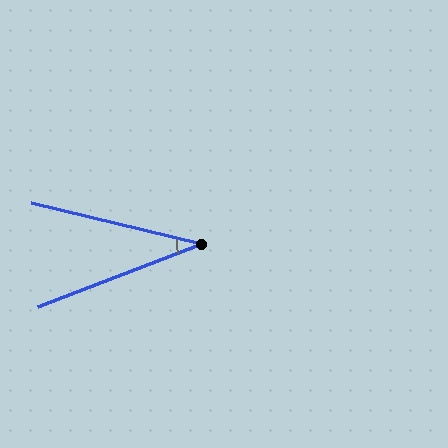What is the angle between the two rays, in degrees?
Approximately 34 degrees.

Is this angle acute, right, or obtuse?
It is acute.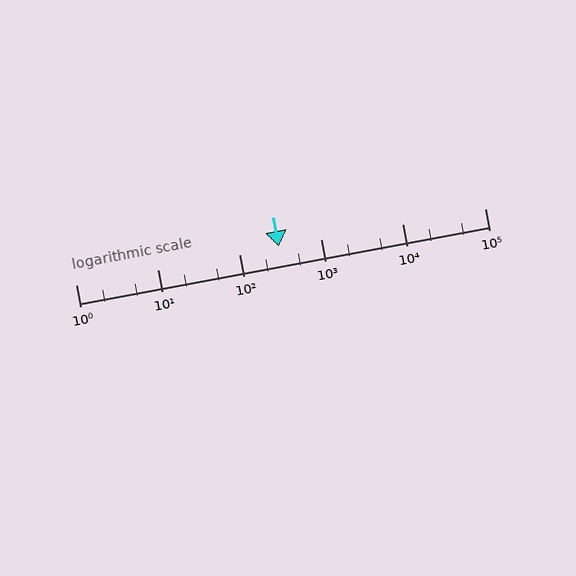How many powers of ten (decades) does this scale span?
The scale spans 5 decades, from 1 to 100000.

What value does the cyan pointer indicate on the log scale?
The pointer indicates approximately 300.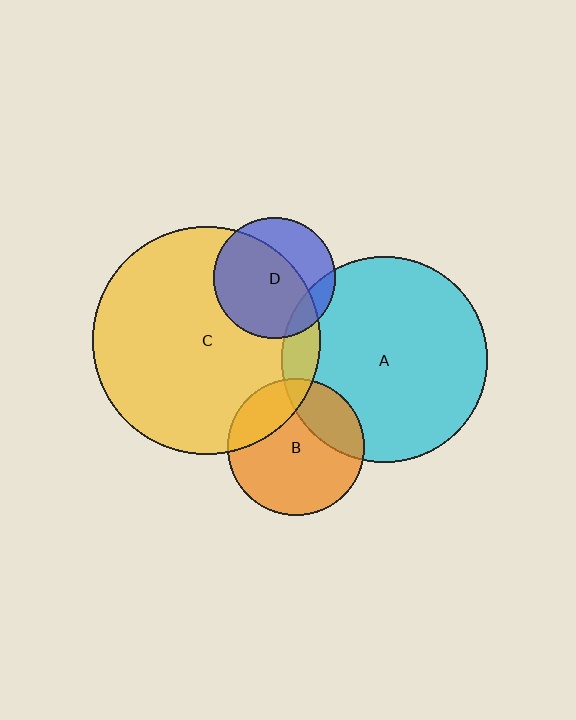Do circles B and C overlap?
Yes.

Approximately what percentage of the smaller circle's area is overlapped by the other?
Approximately 25%.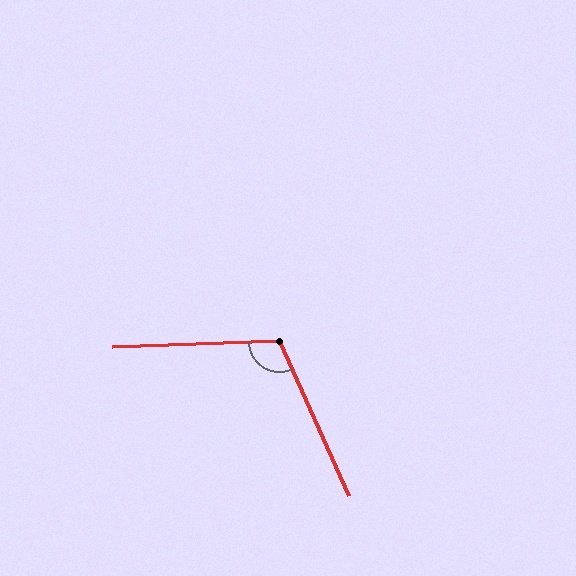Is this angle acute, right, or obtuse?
It is obtuse.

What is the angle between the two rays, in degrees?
Approximately 112 degrees.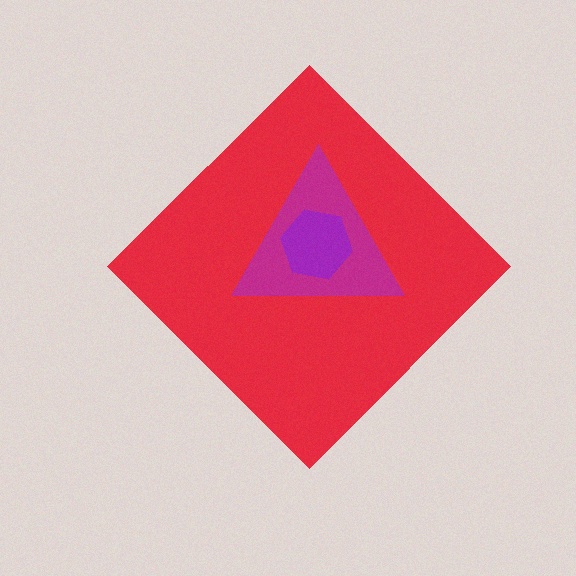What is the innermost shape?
The purple hexagon.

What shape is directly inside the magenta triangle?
The purple hexagon.